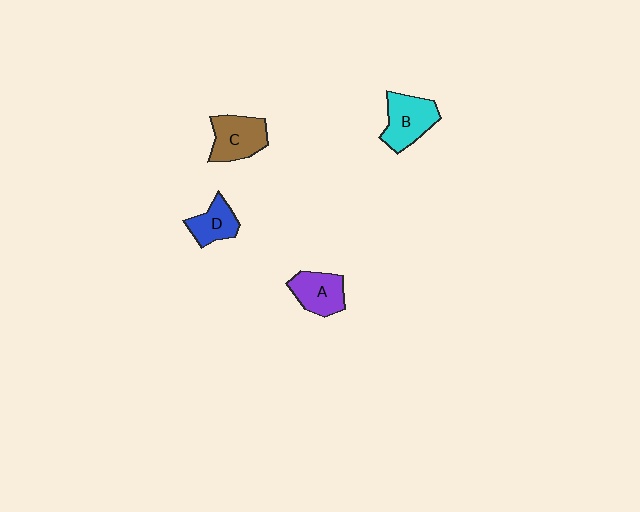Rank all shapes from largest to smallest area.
From largest to smallest: B (cyan), C (brown), A (purple), D (blue).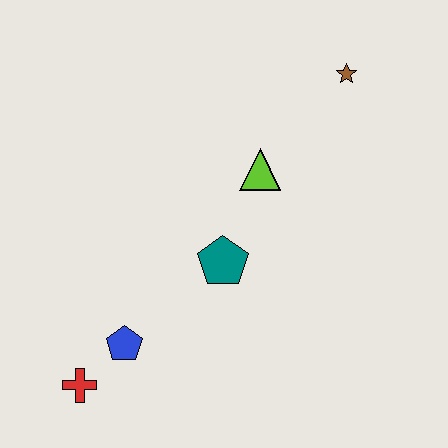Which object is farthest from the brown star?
The red cross is farthest from the brown star.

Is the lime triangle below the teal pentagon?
No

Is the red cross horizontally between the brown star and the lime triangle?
No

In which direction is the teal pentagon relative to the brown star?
The teal pentagon is below the brown star.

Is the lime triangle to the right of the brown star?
No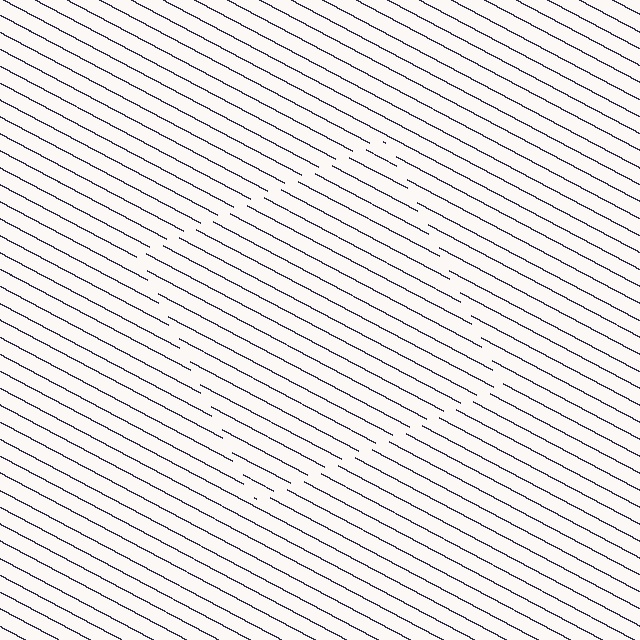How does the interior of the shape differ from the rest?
The interior of the shape contains the same grating, shifted by half a period — the contour is defined by the phase discontinuity where line-ends from the inner and outer gratings abut.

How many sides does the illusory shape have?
4 sides — the line-ends trace a square.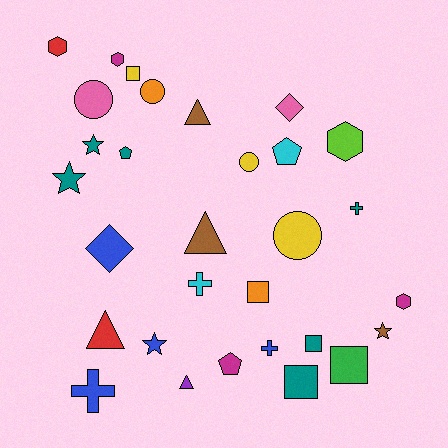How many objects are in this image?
There are 30 objects.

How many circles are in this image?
There are 4 circles.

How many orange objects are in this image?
There are 2 orange objects.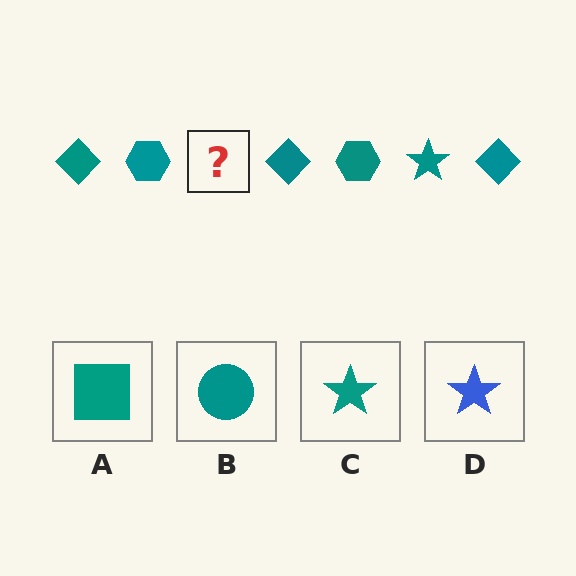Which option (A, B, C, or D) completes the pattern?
C.